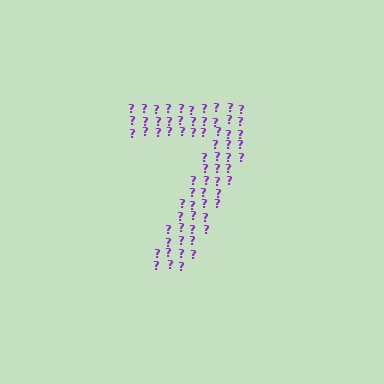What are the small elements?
The small elements are question marks.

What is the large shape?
The large shape is the digit 7.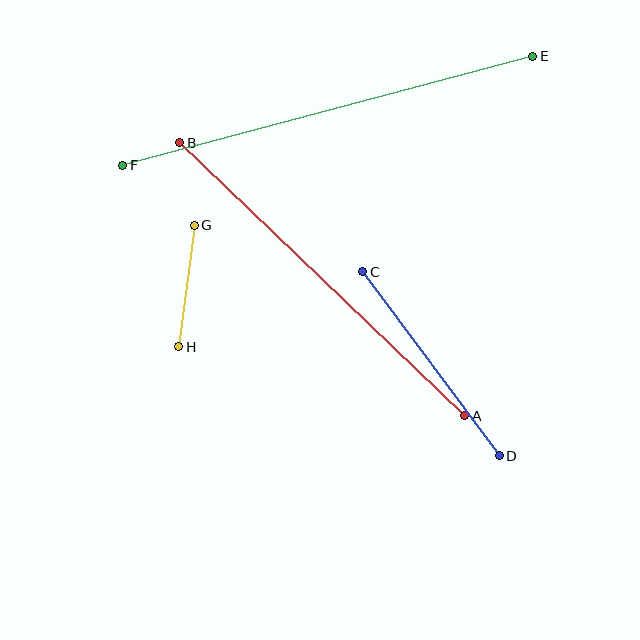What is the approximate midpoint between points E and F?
The midpoint is at approximately (328, 111) pixels.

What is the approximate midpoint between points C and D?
The midpoint is at approximately (431, 364) pixels.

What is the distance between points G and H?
The distance is approximately 123 pixels.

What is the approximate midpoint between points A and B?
The midpoint is at approximately (322, 279) pixels.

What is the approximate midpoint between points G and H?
The midpoint is at approximately (186, 286) pixels.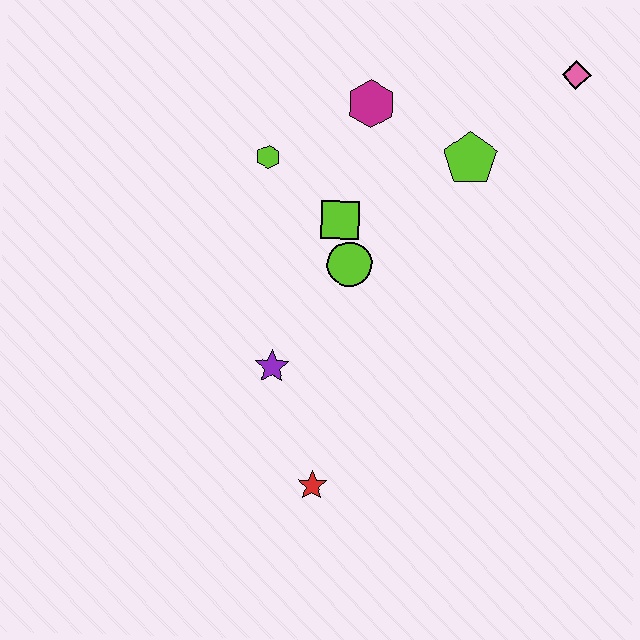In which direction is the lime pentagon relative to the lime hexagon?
The lime pentagon is to the right of the lime hexagon.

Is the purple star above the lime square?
No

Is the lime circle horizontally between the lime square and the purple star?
No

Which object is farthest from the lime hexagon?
The red star is farthest from the lime hexagon.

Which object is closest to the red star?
The purple star is closest to the red star.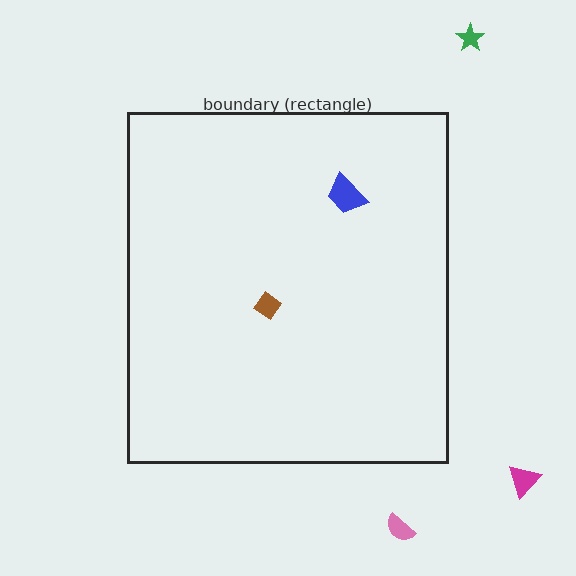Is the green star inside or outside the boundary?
Outside.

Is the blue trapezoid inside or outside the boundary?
Inside.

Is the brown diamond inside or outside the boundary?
Inside.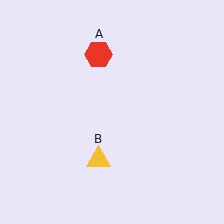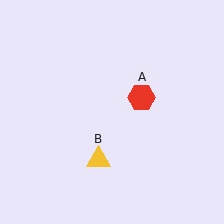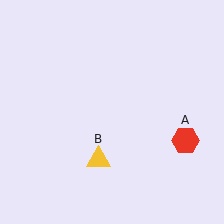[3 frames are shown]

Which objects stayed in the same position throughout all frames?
Yellow triangle (object B) remained stationary.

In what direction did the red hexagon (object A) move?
The red hexagon (object A) moved down and to the right.